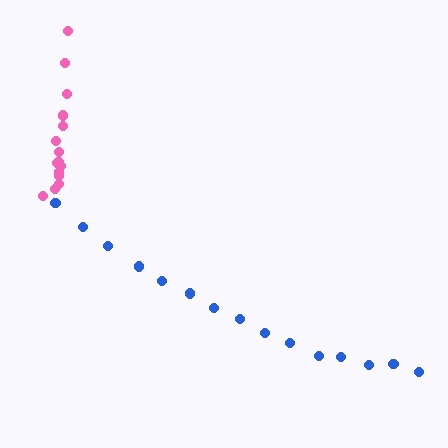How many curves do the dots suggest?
There are 2 distinct paths.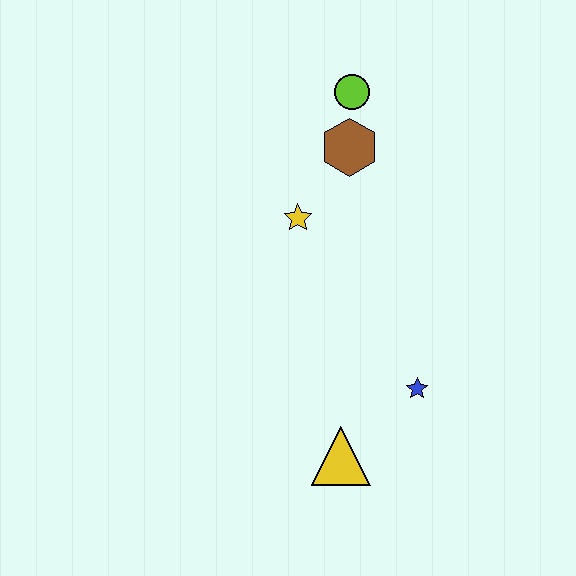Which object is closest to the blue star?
The yellow triangle is closest to the blue star.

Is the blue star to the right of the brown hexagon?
Yes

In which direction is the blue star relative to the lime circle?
The blue star is below the lime circle.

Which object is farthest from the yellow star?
The yellow triangle is farthest from the yellow star.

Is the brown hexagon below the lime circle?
Yes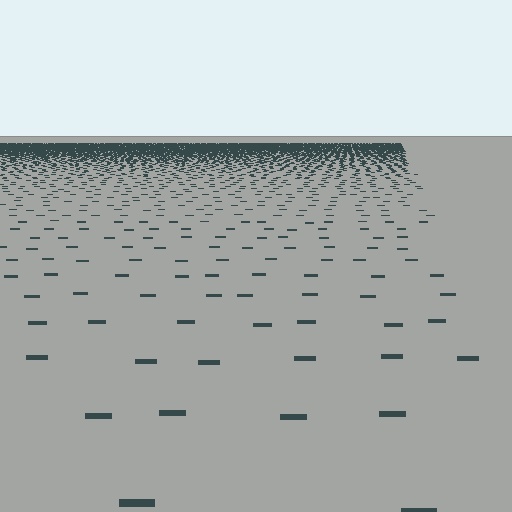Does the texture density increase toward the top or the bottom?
Density increases toward the top.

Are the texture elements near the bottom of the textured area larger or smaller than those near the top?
Larger. Near the bottom, elements are closer to the viewer and appear at a bigger on-screen size.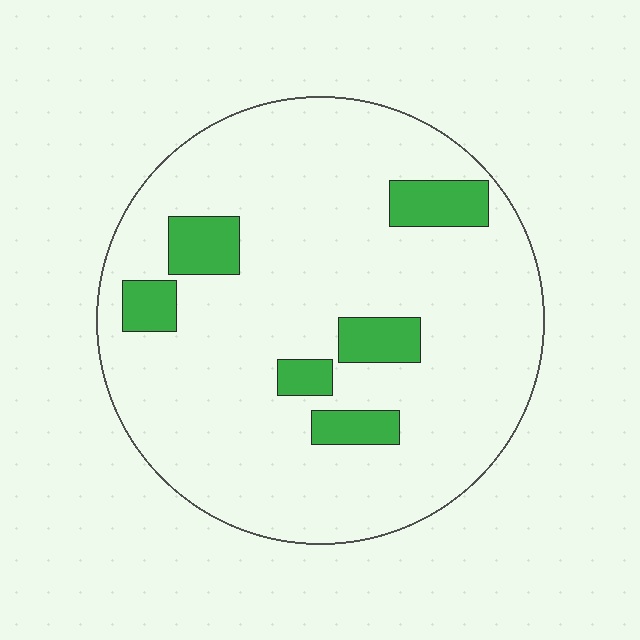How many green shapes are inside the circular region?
6.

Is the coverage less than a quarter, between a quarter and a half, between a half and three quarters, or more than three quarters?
Less than a quarter.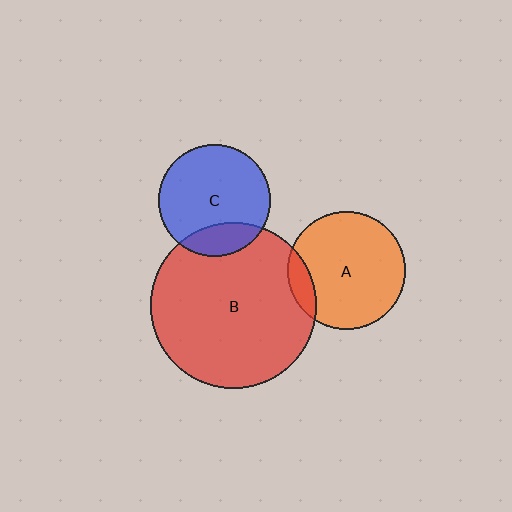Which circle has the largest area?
Circle B (red).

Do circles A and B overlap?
Yes.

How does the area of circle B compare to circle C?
Approximately 2.2 times.